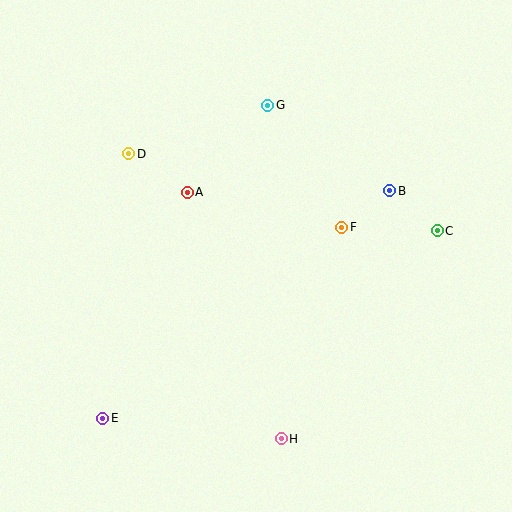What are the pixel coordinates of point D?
Point D is at (129, 154).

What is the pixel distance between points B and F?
The distance between B and F is 60 pixels.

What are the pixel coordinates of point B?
Point B is at (390, 191).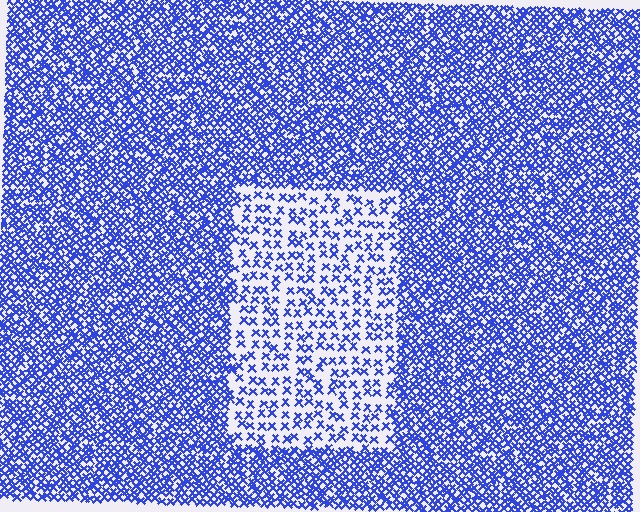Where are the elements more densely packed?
The elements are more densely packed outside the rectangle boundary.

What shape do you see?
I see a rectangle.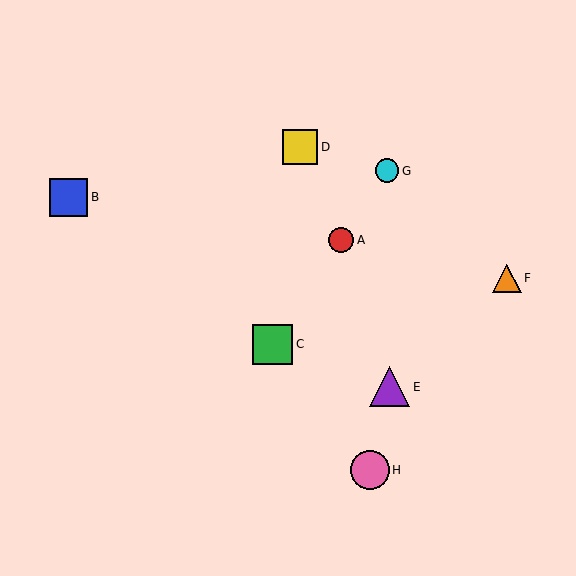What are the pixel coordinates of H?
Object H is at (370, 470).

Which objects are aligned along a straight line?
Objects A, C, G are aligned along a straight line.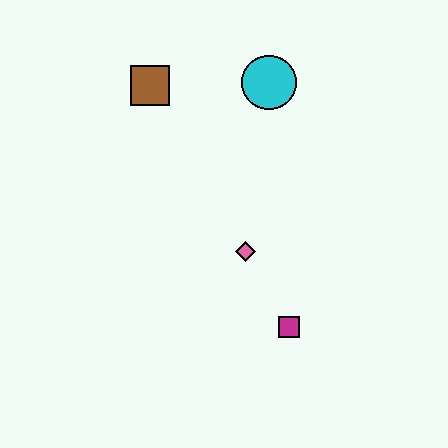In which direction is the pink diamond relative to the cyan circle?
The pink diamond is below the cyan circle.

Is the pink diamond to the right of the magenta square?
No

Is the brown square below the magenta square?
No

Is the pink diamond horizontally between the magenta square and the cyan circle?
No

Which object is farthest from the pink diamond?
The brown square is farthest from the pink diamond.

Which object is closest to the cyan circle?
The brown square is closest to the cyan circle.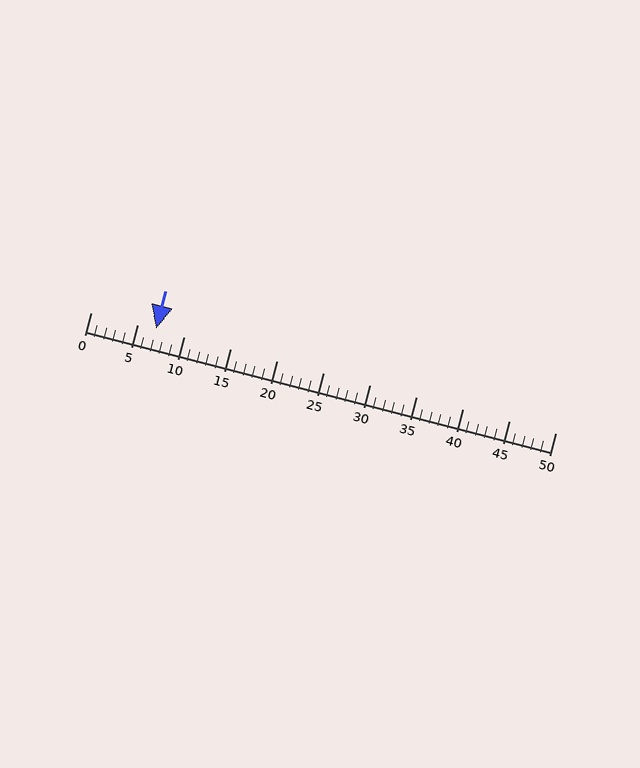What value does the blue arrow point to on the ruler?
The blue arrow points to approximately 7.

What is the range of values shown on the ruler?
The ruler shows values from 0 to 50.